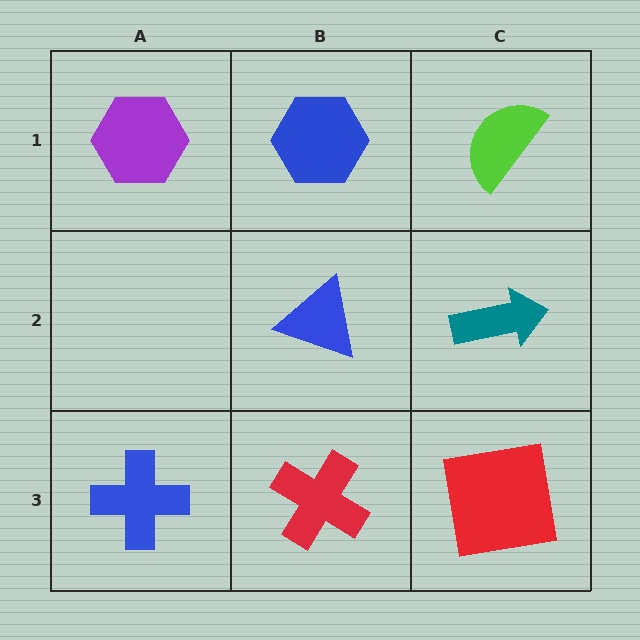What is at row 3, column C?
A red square.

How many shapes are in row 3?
3 shapes.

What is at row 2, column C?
A teal arrow.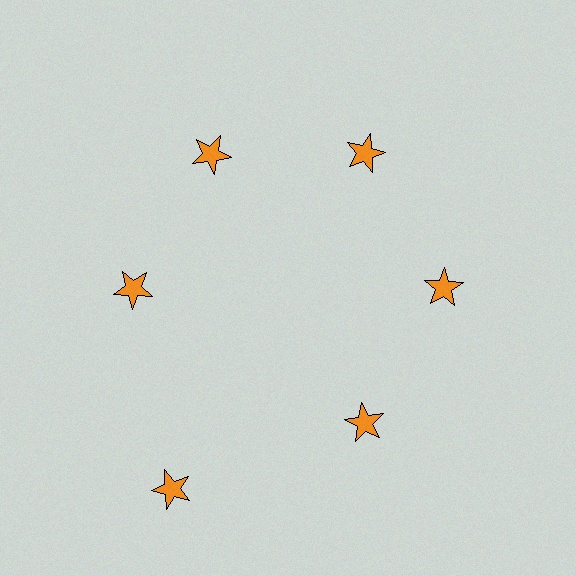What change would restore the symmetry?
The symmetry would be restored by moving it inward, back onto the ring so that all 6 stars sit at equal angles and equal distance from the center.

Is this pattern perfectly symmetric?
No. The 6 orange stars are arranged in a ring, but one element near the 7 o'clock position is pushed outward from the center, breaking the 6-fold rotational symmetry.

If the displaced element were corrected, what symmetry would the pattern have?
It would have 6-fold rotational symmetry — the pattern would map onto itself every 60 degrees.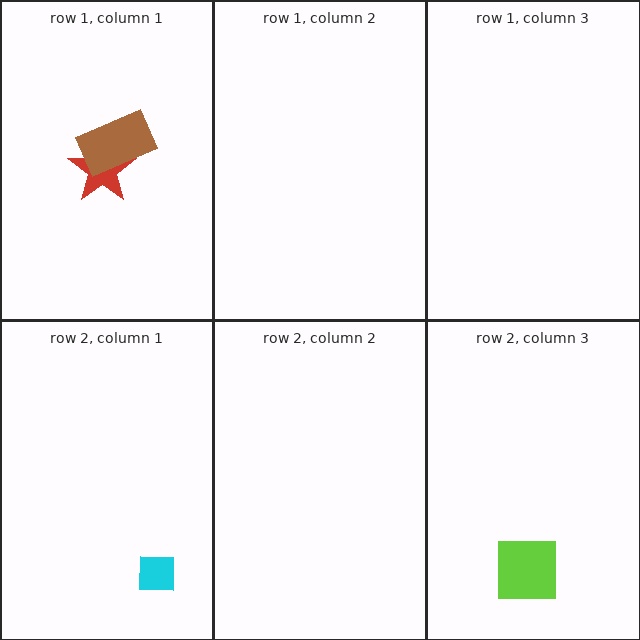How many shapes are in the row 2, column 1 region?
1.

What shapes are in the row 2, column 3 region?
The lime square.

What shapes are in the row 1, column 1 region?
The red star, the brown rectangle.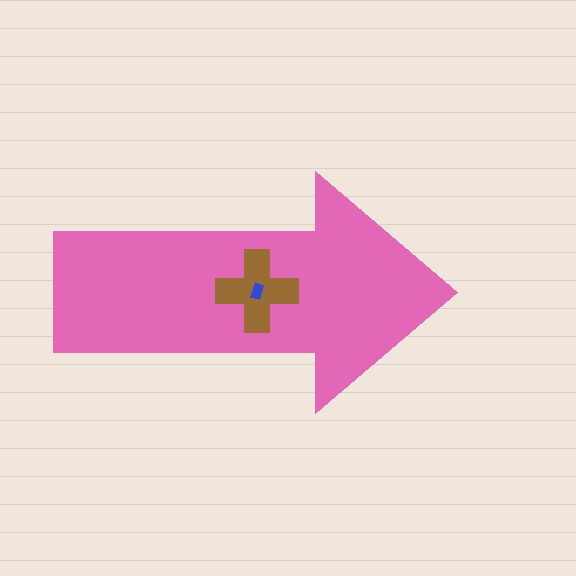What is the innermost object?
The blue rectangle.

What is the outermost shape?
The pink arrow.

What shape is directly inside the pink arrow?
The brown cross.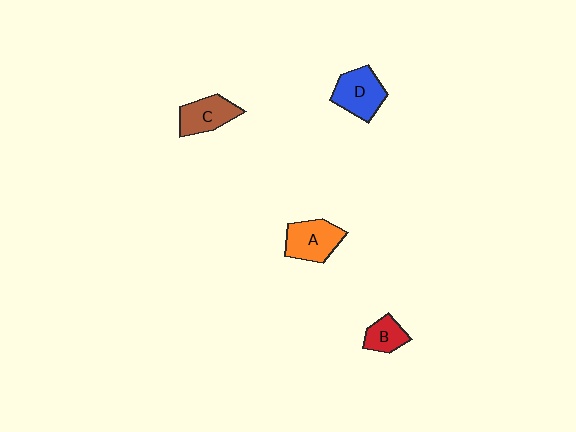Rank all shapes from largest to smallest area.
From largest to smallest: D (blue), A (orange), C (brown), B (red).